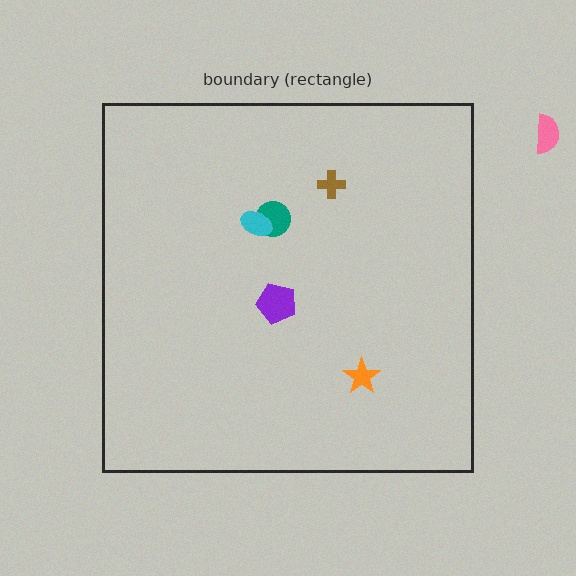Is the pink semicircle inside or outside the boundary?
Outside.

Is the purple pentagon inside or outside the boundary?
Inside.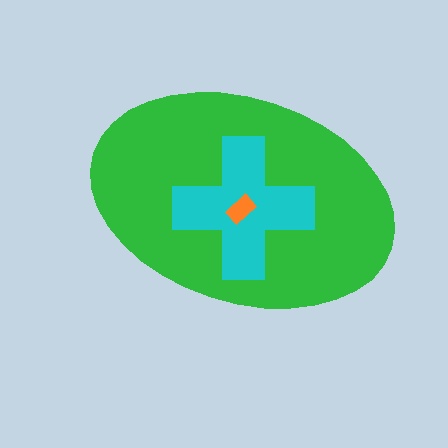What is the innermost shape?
The orange rectangle.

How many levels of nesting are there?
3.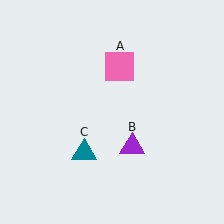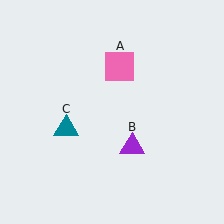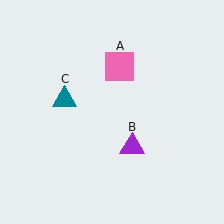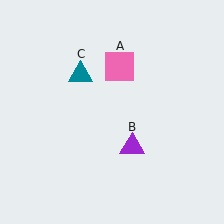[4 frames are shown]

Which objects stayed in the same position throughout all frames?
Pink square (object A) and purple triangle (object B) remained stationary.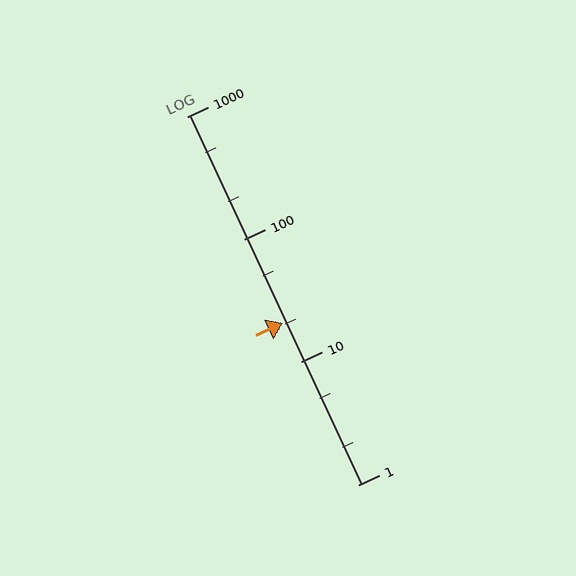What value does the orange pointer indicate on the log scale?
The pointer indicates approximately 21.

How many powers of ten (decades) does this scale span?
The scale spans 3 decades, from 1 to 1000.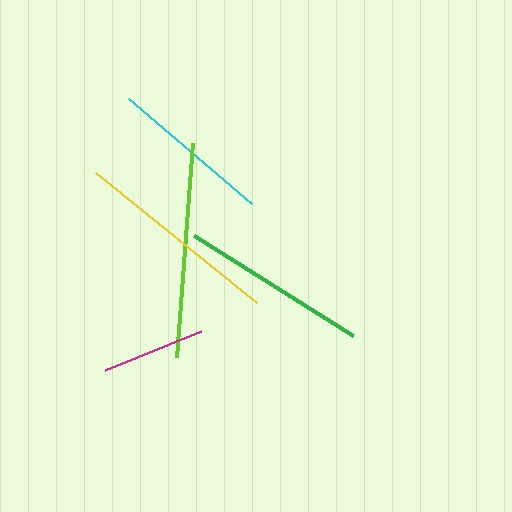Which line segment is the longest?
The lime line is the longest at approximately 215 pixels.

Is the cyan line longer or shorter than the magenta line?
The cyan line is longer than the magenta line.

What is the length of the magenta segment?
The magenta segment is approximately 103 pixels long.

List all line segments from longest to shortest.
From longest to shortest: lime, yellow, green, cyan, magenta.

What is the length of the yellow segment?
The yellow segment is approximately 207 pixels long.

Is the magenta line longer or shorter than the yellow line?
The yellow line is longer than the magenta line.